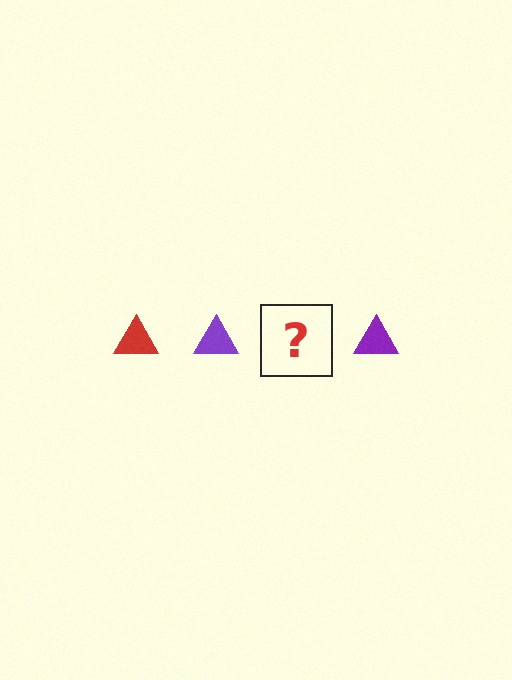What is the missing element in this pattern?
The missing element is a red triangle.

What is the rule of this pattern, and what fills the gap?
The rule is that the pattern cycles through red, purple triangles. The gap should be filled with a red triangle.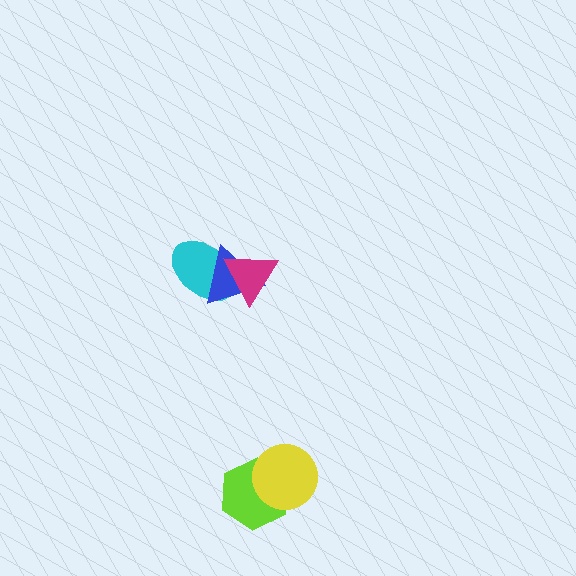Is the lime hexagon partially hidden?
Yes, it is partially covered by another shape.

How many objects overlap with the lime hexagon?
1 object overlaps with the lime hexagon.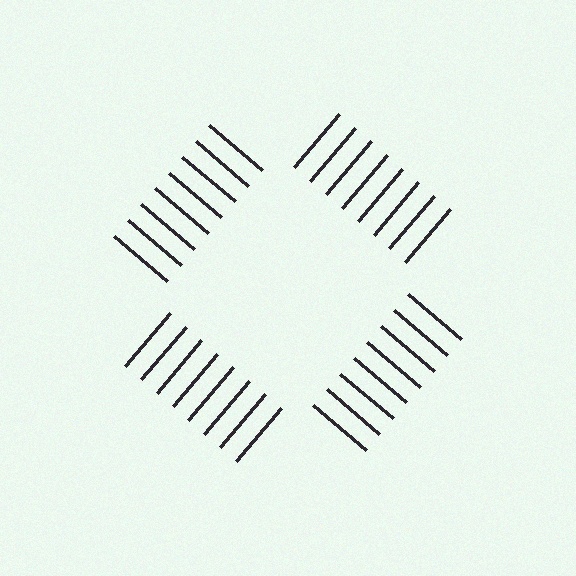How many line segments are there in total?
32 — 8 along each of the 4 edges.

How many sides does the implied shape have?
4 sides — the line-ends trace a square.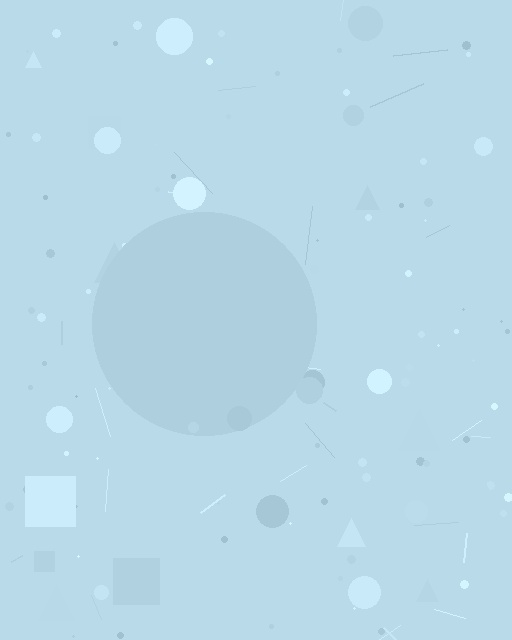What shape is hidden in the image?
A circle is hidden in the image.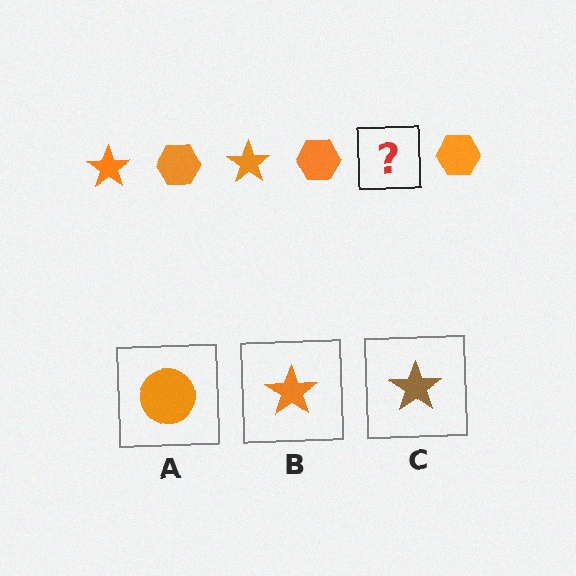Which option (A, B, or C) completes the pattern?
B.